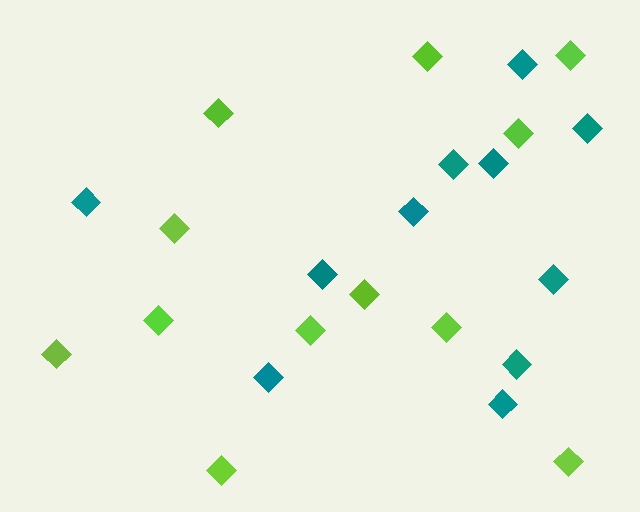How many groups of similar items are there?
There are 2 groups: one group of lime diamonds (12) and one group of teal diamonds (11).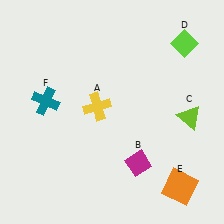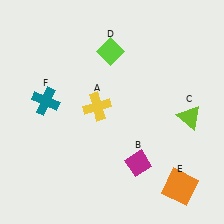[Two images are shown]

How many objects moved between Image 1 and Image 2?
1 object moved between the two images.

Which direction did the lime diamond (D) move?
The lime diamond (D) moved left.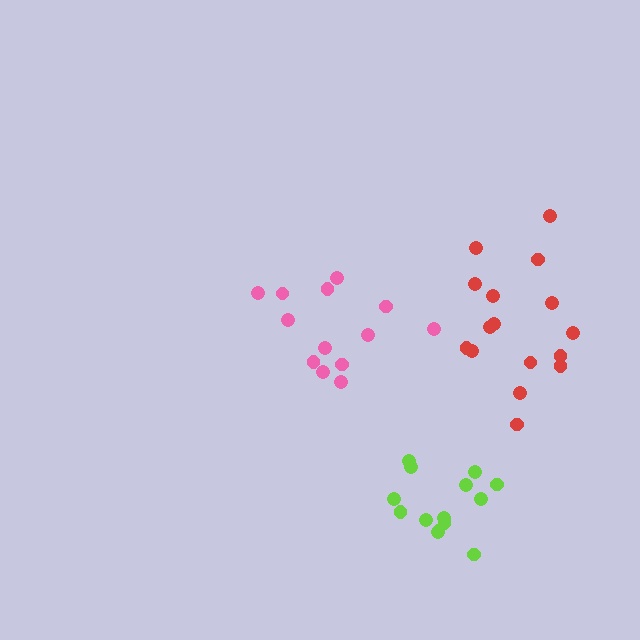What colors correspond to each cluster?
The clusters are colored: lime, pink, red.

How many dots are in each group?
Group 1: 14 dots, Group 2: 13 dots, Group 3: 16 dots (43 total).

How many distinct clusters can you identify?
There are 3 distinct clusters.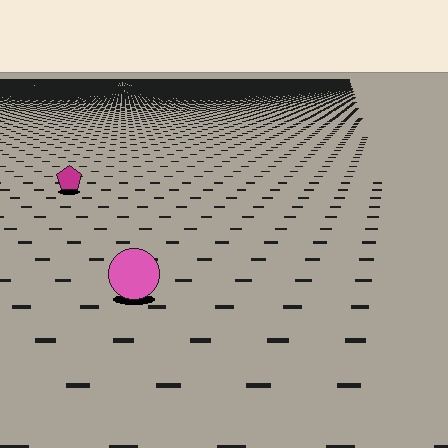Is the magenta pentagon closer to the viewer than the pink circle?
No. The pink circle is closer — you can tell from the texture gradient: the ground texture is coarser near it.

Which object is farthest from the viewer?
The magenta pentagon is farthest from the viewer. It appears smaller and the ground texture around it is denser.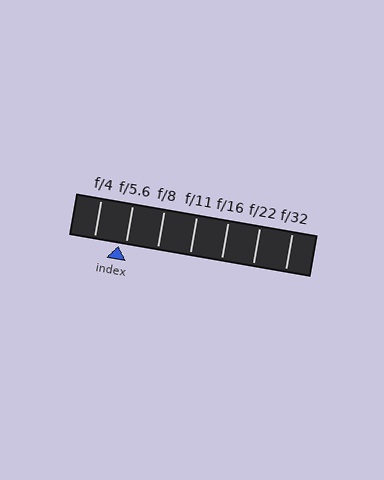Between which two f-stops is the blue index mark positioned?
The index mark is between f/4 and f/5.6.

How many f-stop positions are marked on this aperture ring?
There are 7 f-stop positions marked.